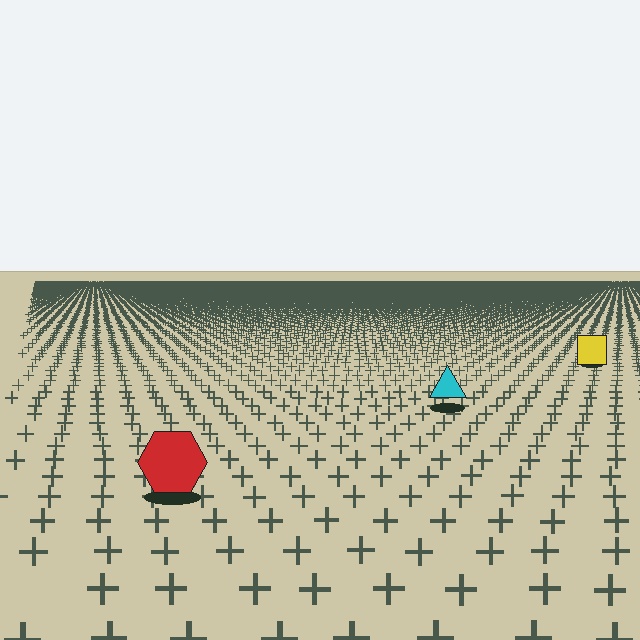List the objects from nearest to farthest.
From nearest to farthest: the red hexagon, the cyan triangle, the yellow square.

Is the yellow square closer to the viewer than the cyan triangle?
No. The cyan triangle is closer — you can tell from the texture gradient: the ground texture is coarser near it.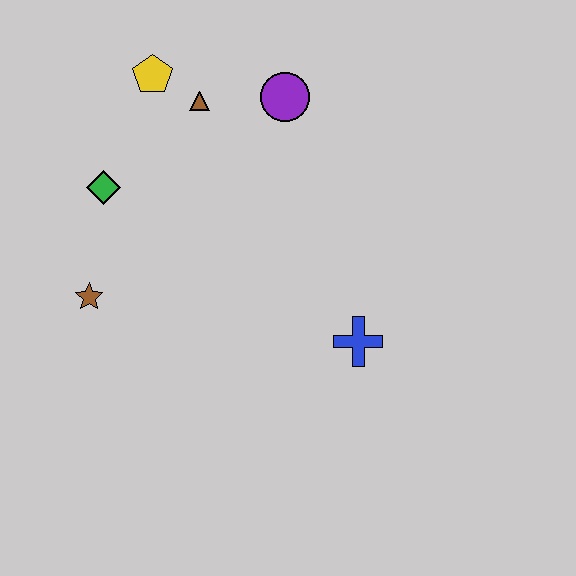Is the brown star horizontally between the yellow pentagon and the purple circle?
No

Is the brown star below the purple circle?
Yes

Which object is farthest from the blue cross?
The yellow pentagon is farthest from the blue cross.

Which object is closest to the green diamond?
The brown star is closest to the green diamond.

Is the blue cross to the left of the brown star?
No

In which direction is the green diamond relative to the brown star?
The green diamond is above the brown star.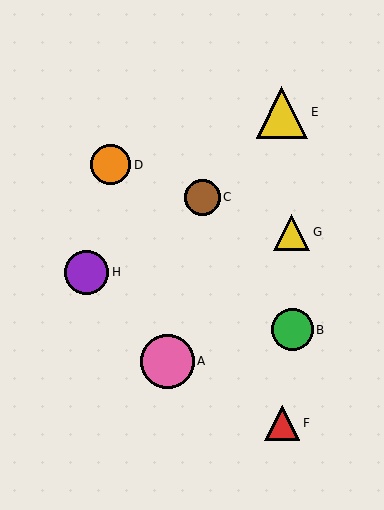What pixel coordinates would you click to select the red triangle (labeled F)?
Click at (282, 423) to select the red triangle F.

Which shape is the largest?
The pink circle (labeled A) is the largest.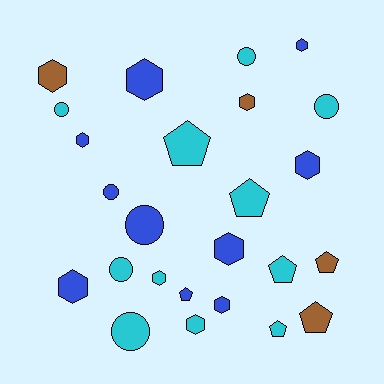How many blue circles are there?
There are 2 blue circles.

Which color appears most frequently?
Cyan, with 11 objects.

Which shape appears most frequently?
Hexagon, with 11 objects.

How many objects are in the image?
There are 25 objects.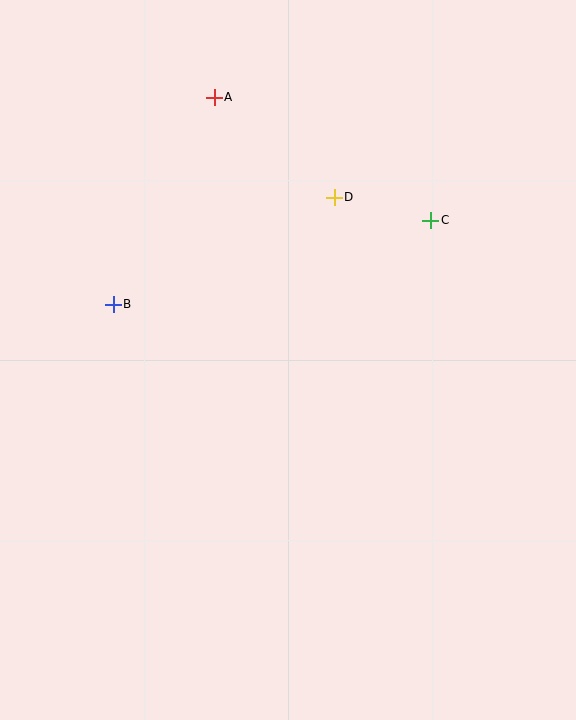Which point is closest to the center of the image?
Point D at (334, 197) is closest to the center.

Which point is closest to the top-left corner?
Point A is closest to the top-left corner.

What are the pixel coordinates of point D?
Point D is at (334, 197).